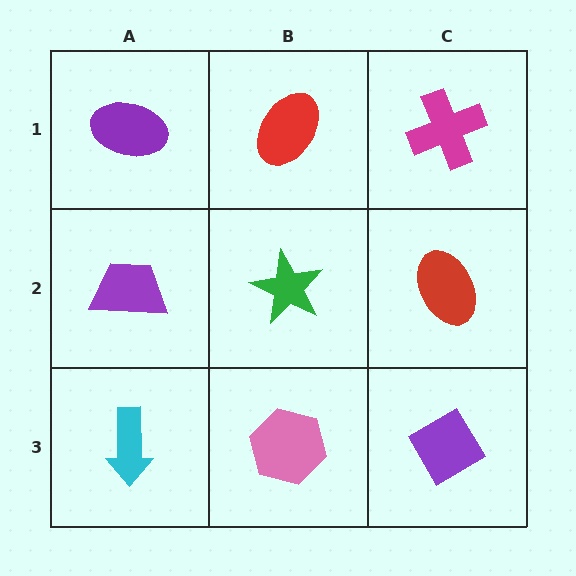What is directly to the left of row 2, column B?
A purple trapezoid.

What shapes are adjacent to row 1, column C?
A red ellipse (row 2, column C), a red ellipse (row 1, column B).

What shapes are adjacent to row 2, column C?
A magenta cross (row 1, column C), a purple diamond (row 3, column C), a green star (row 2, column B).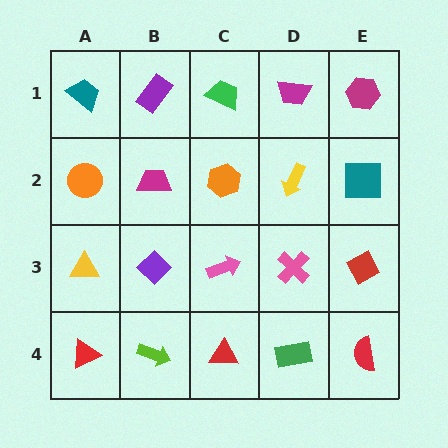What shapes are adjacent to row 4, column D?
A pink cross (row 3, column D), a red triangle (row 4, column C), a red semicircle (row 4, column E).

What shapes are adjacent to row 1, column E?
A teal square (row 2, column E), a magenta trapezoid (row 1, column D).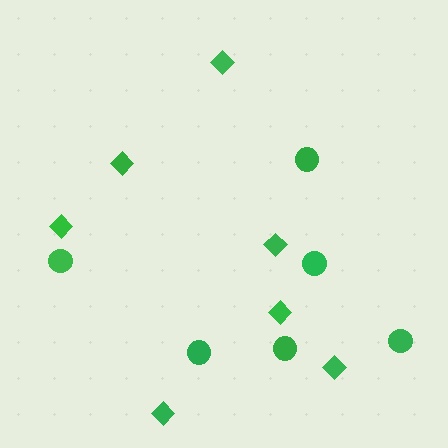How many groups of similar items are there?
There are 2 groups: one group of circles (6) and one group of diamonds (7).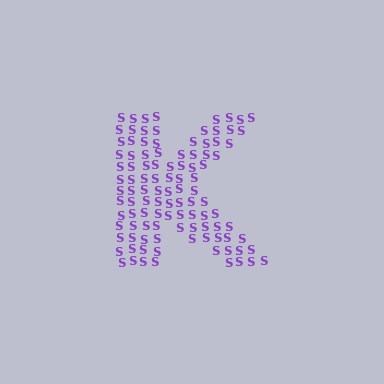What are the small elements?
The small elements are letter S's.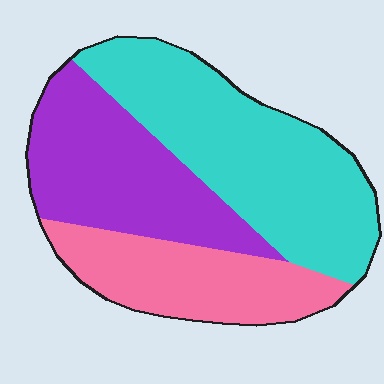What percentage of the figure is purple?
Purple takes up about one third (1/3) of the figure.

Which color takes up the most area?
Cyan, at roughly 45%.